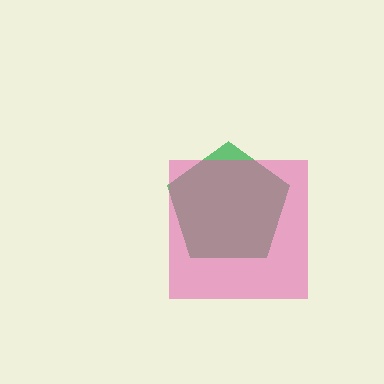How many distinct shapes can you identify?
There are 2 distinct shapes: a green pentagon, a pink square.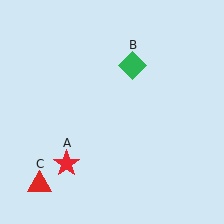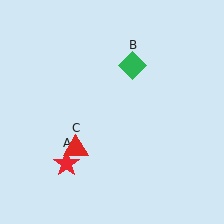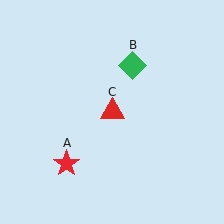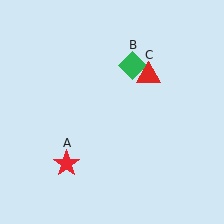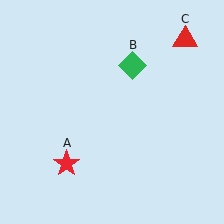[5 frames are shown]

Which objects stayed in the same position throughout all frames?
Red star (object A) and green diamond (object B) remained stationary.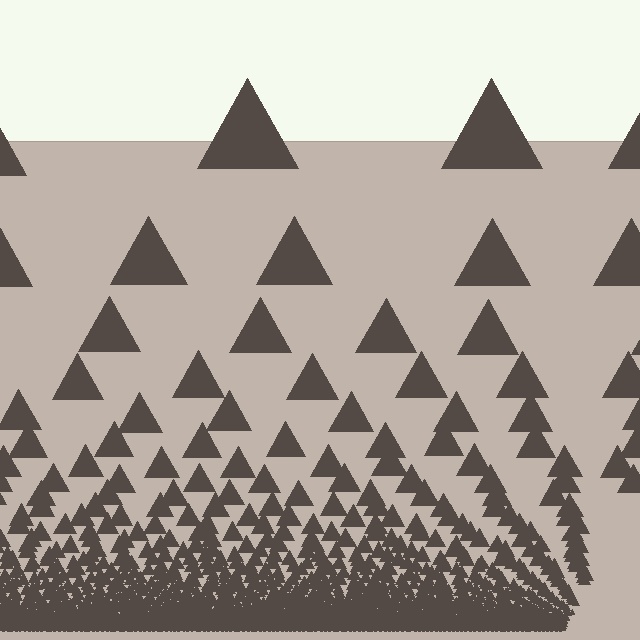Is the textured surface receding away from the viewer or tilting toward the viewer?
The surface appears to tilt toward the viewer. Texture elements get larger and sparser toward the top.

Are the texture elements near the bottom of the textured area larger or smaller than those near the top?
Smaller. The gradient is inverted — elements near the bottom are smaller and denser.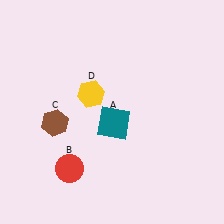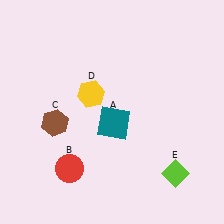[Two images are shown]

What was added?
A lime diamond (E) was added in Image 2.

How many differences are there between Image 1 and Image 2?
There is 1 difference between the two images.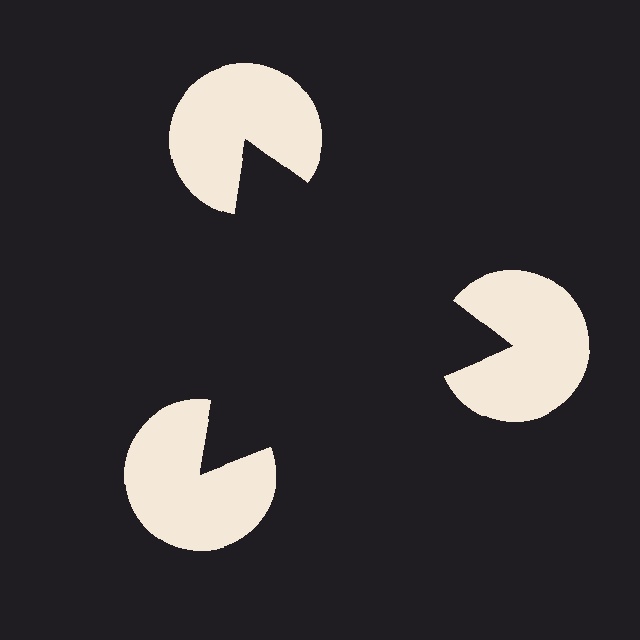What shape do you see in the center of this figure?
An illusory triangle — its edges are inferred from the aligned wedge cuts in the pac-man discs, not physically drawn.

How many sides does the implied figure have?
3 sides.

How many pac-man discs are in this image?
There are 3 — one at each vertex of the illusory triangle.